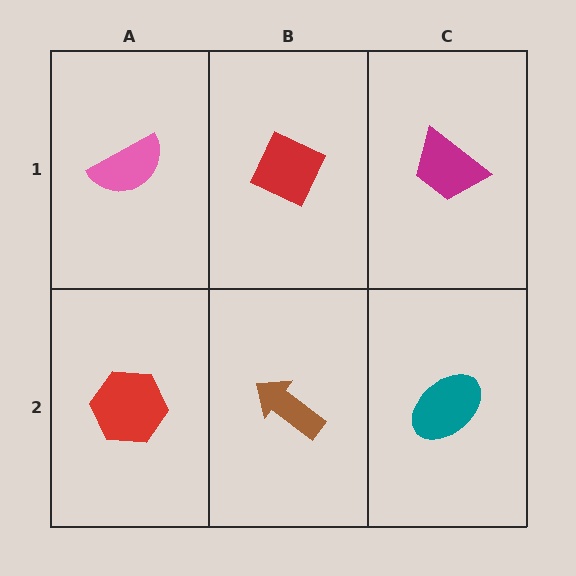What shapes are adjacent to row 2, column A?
A pink semicircle (row 1, column A), a brown arrow (row 2, column B).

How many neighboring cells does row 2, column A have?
2.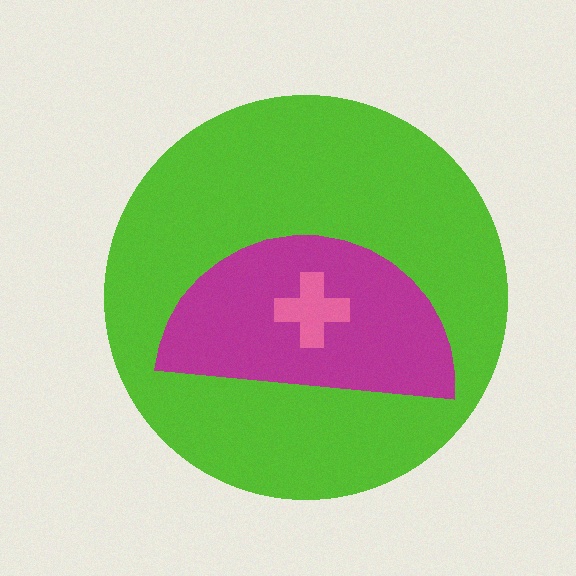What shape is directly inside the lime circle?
The magenta semicircle.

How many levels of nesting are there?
3.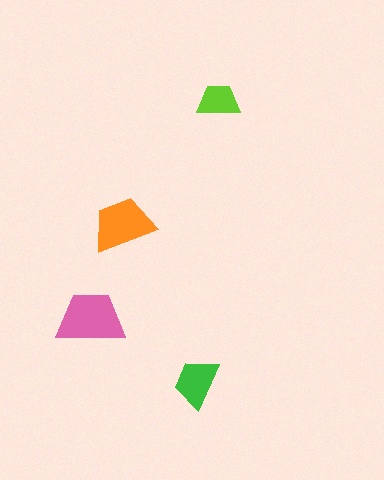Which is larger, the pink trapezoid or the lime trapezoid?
The pink one.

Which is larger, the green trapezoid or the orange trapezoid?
The orange one.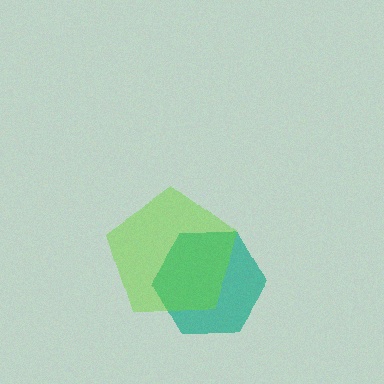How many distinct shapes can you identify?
There are 2 distinct shapes: a teal hexagon, a lime pentagon.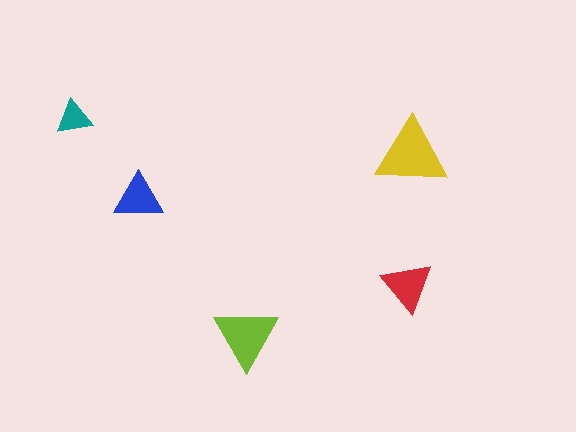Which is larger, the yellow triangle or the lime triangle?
The yellow one.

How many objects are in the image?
There are 5 objects in the image.